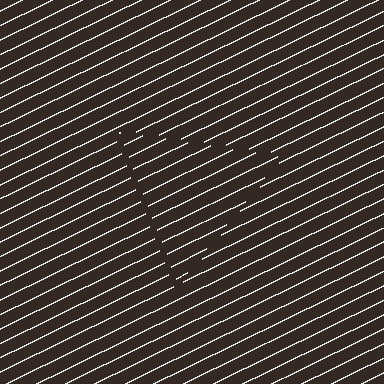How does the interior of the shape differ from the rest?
The interior of the shape contains the same grating, shifted by half a period — the contour is defined by the phase discontinuity where line-ends from the inner and outer gratings abut.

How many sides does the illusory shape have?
3 sides — the line-ends trace a triangle.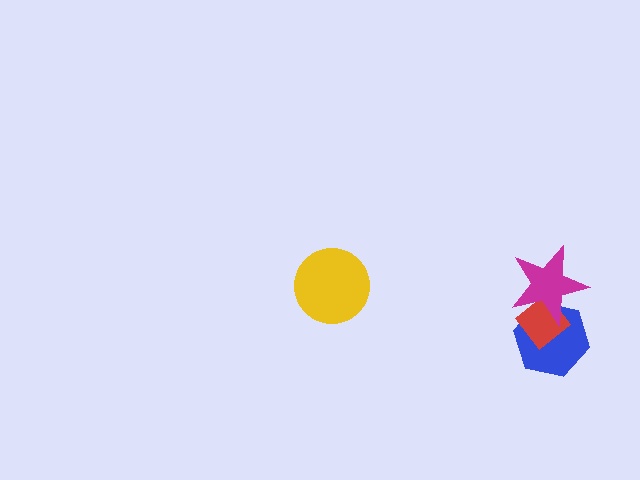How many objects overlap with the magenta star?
2 objects overlap with the magenta star.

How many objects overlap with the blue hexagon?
2 objects overlap with the blue hexagon.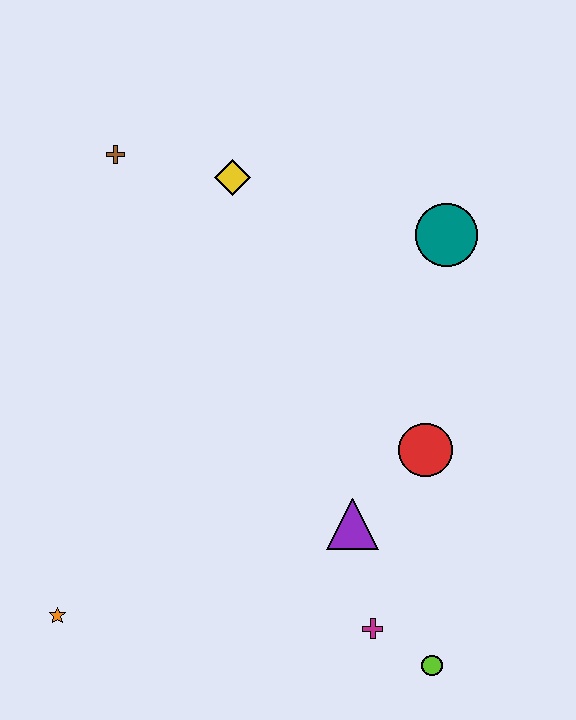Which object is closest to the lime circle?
The magenta cross is closest to the lime circle.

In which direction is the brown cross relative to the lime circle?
The brown cross is above the lime circle.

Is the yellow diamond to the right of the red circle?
No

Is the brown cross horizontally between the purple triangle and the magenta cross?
No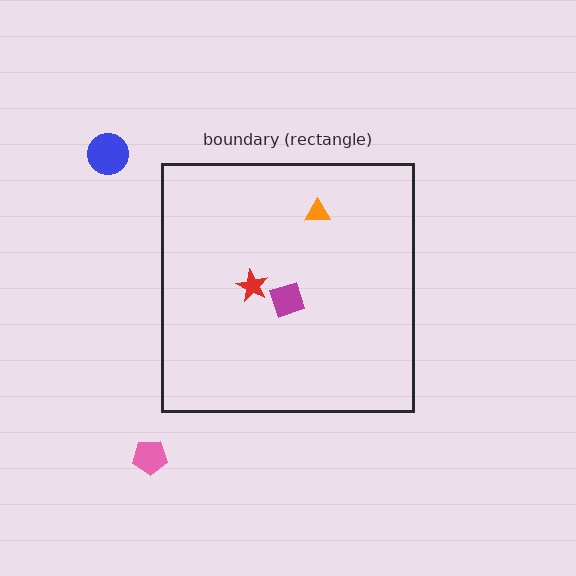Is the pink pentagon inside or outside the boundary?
Outside.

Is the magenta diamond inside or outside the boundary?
Inside.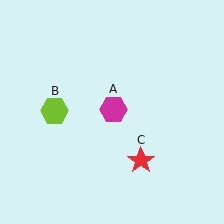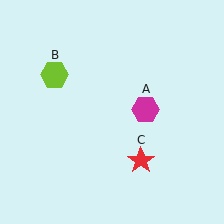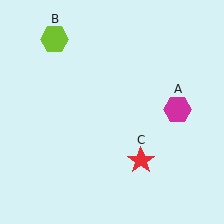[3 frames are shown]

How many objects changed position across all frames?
2 objects changed position: magenta hexagon (object A), lime hexagon (object B).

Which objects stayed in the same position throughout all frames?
Red star (object C) remained stationary.